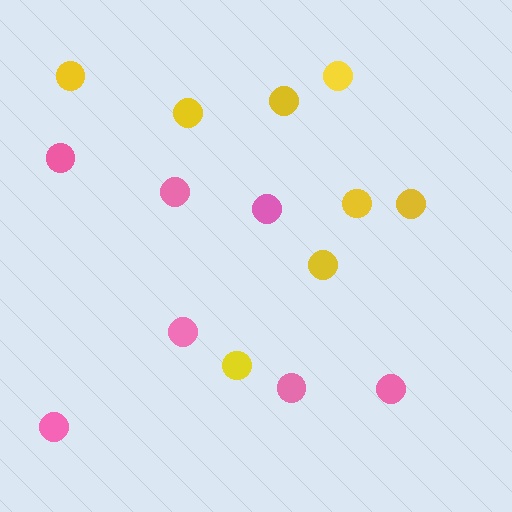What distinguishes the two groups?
There are 2 groups: one group of pink circles (7) and one group of yellow circles (8).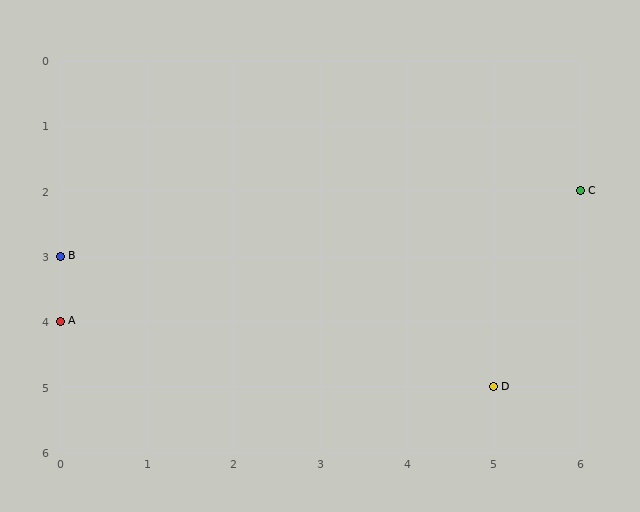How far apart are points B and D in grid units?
Points B and D are 5 columns and 2 rows apart (about 5.4 grid units diagonally).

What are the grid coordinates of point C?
Point C is at grid coordinates (6, 2).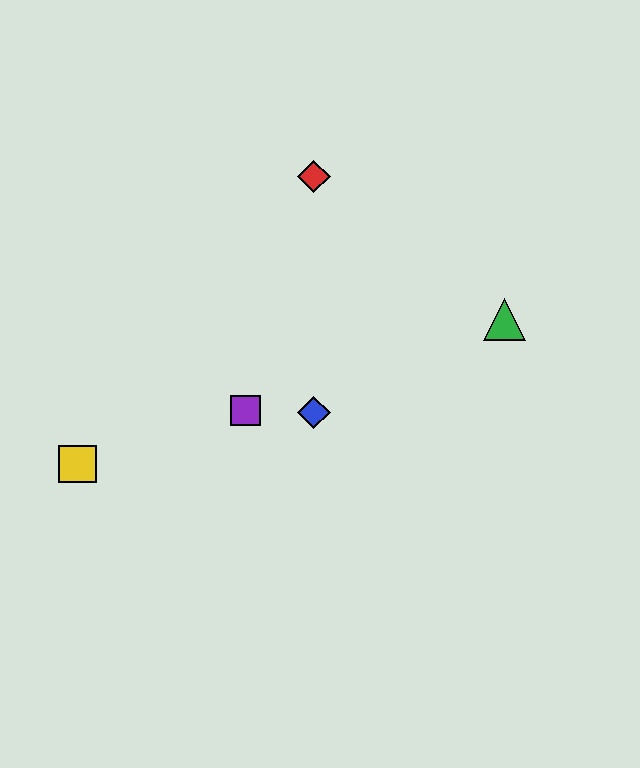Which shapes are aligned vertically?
The red diamond, the blue diamond are aligned vertically.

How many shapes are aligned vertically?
2 shapes (the red diamond, the blue diamond) are aligned vertically.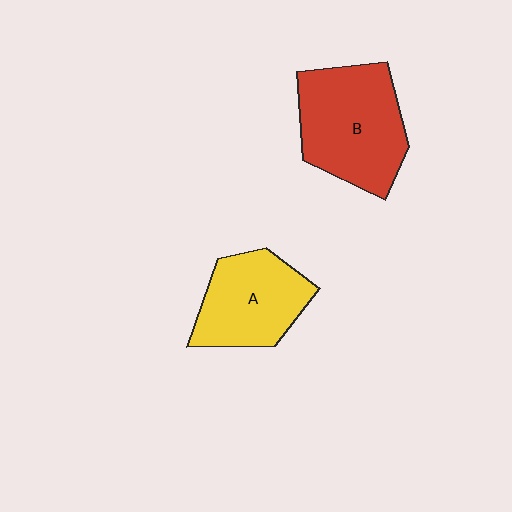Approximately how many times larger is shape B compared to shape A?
Approximately 1.3 times.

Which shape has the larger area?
Shape B (red).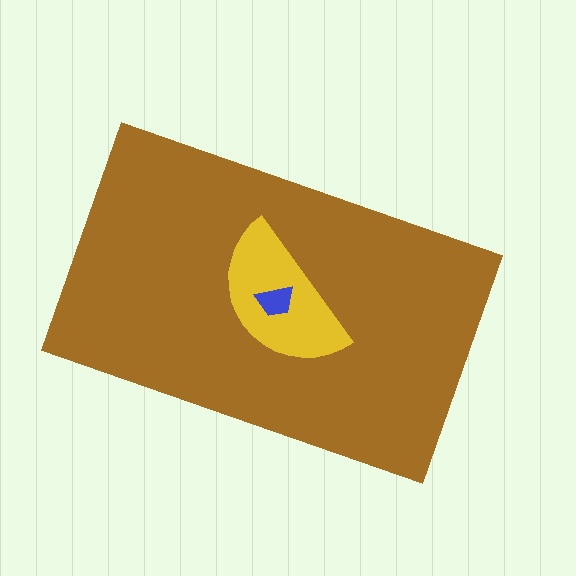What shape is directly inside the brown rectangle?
The yellow semicircle.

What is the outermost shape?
The brown rectangle.